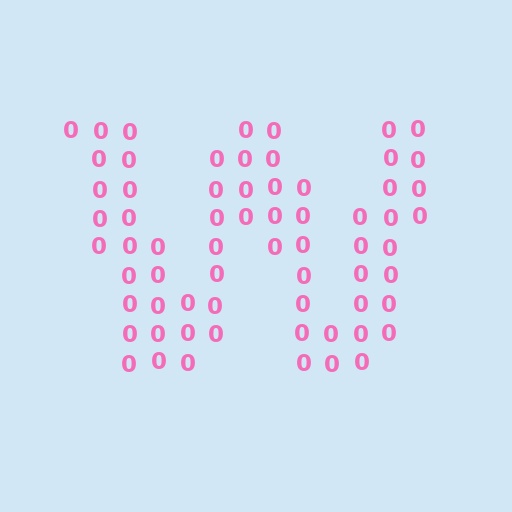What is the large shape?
The large shape is the letter W.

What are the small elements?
The small elements are digit 0's.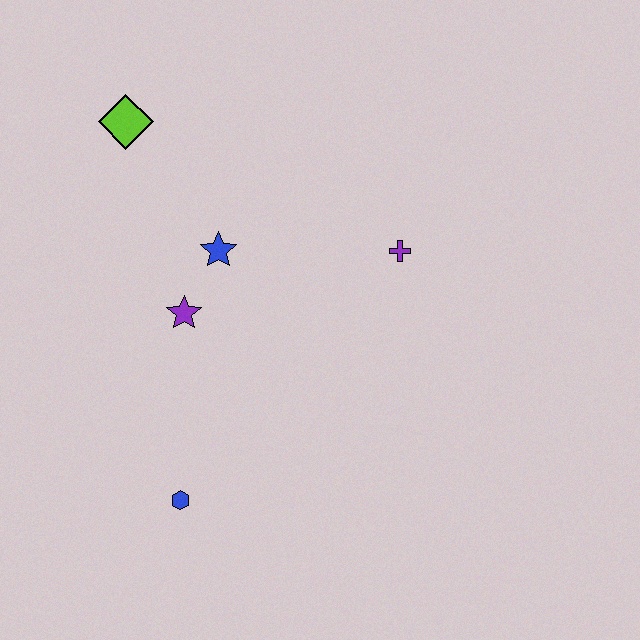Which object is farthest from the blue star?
The blue hexagon is farthest from the blue star.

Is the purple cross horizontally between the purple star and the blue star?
No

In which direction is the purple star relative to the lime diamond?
The purple star is below the lime diamond.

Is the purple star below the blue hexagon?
No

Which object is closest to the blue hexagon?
The purple star is closest to the blue hexagon.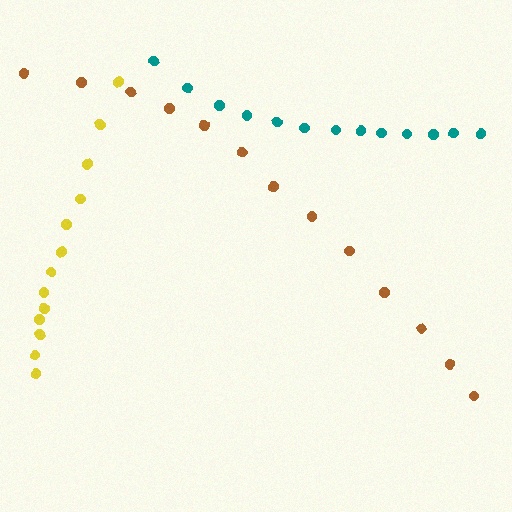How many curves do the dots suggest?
There are 3 distinct paths.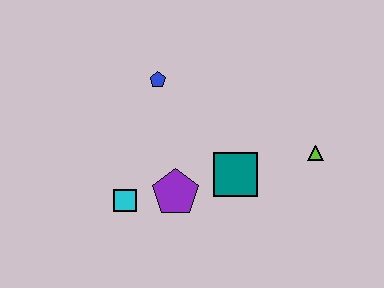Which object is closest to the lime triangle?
The teal square is closest to the lime triangle.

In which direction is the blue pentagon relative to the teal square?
The blue pentagon is above the teal square.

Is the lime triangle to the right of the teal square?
Yes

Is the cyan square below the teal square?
Yes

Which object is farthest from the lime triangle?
The cyan square is farthest from the lime triangle.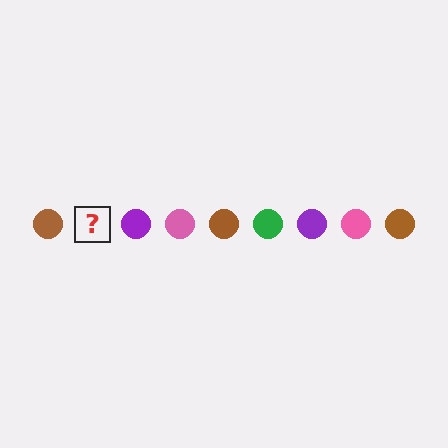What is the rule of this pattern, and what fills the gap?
The rule is that the pattern cycles through brown, green, purple, pink circles. The gap should be filled with a green circle.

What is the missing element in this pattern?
The missing element is a green circle.